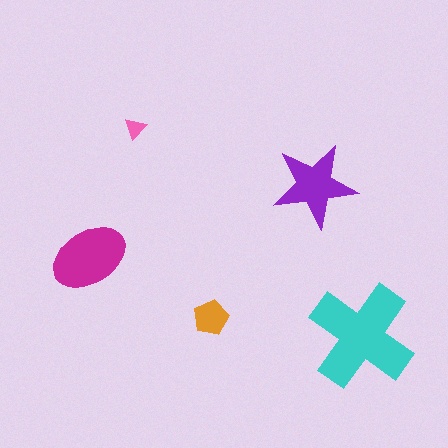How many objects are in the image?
There are 5 objects in the image.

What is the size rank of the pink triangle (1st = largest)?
5th.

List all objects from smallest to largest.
The pink triangle, the orange pentagon, the purple star, the magenta ellipse, the cyan cross.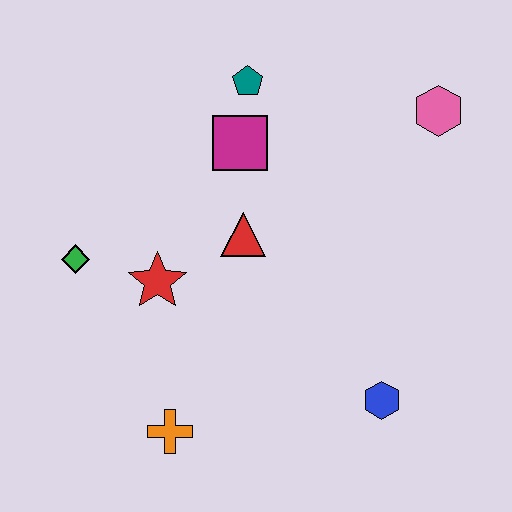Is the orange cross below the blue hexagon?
Yes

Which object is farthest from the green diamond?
The pink hexagon is farthest from the green diamond.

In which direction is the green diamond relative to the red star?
The green diamond is to the left of the red star.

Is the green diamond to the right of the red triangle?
No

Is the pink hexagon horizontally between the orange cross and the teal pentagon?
No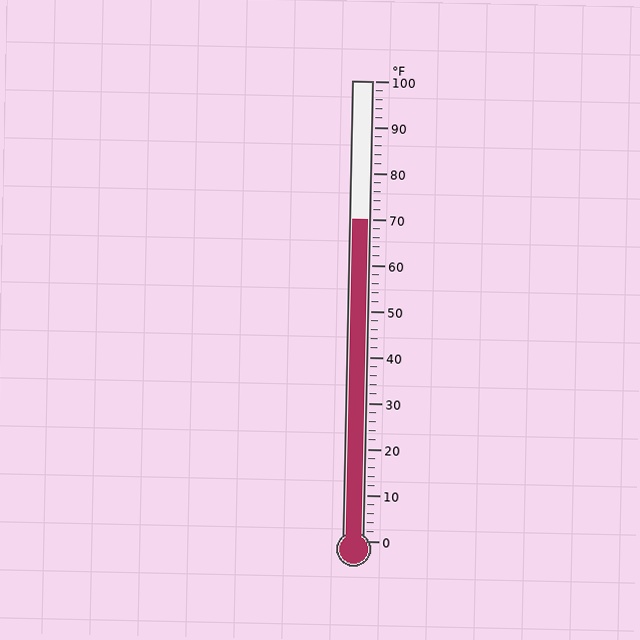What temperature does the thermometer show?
The thermometer shows approximately 70°F.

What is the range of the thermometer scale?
The thermometer scale ranges from 0°F to 100°F.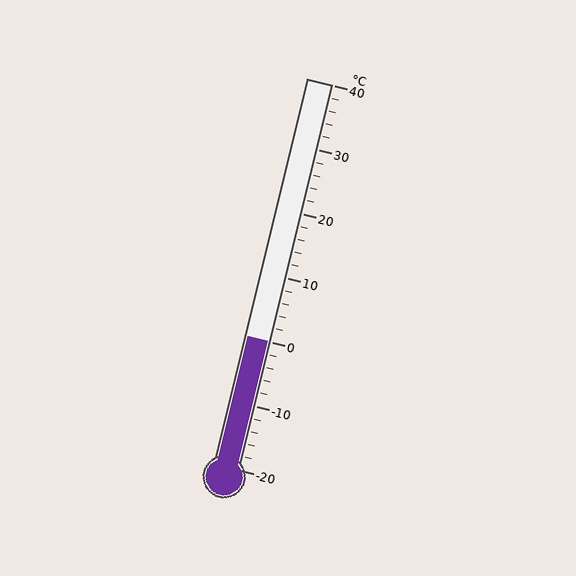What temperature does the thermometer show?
The thermometer shows approximately 0°C.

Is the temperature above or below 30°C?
The temperature is below 30°C.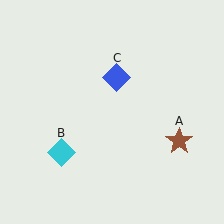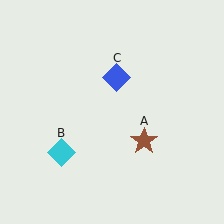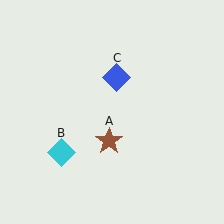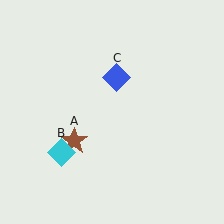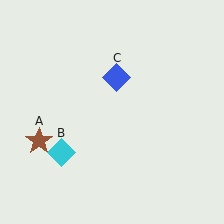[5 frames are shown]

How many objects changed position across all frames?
1 object changed position: brown star (object A).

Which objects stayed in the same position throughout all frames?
Cyan diamond (object B) and blue diamond (object C) remained stationary.